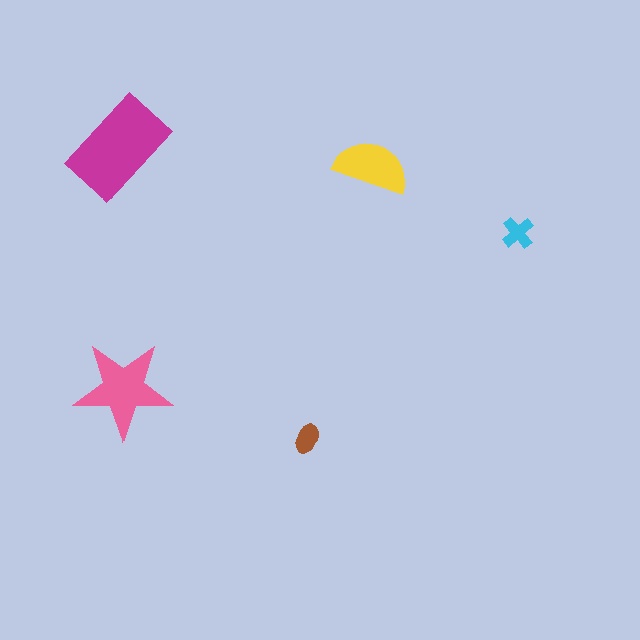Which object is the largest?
The magenta rectangle.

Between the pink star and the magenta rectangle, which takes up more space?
The magenta rectangle.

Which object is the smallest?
The brown ellipse.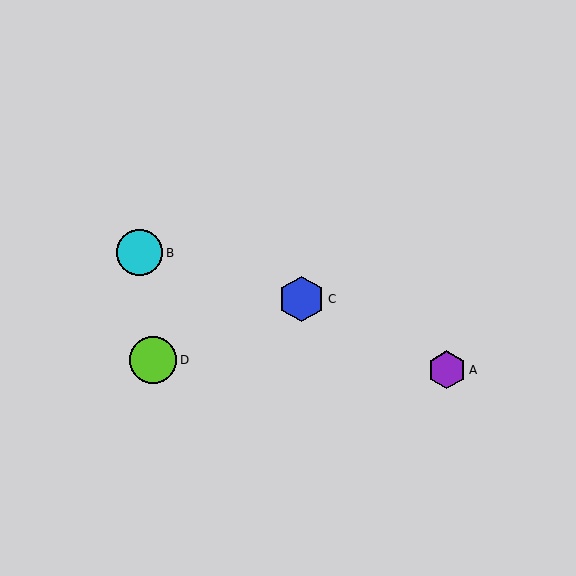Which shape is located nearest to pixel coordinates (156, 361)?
The lime circle (labeled D) at (153, 360) is nearest to that location.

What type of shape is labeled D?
Shape D is a lime circle.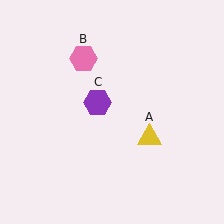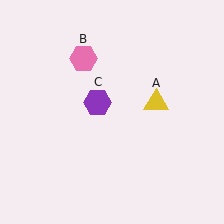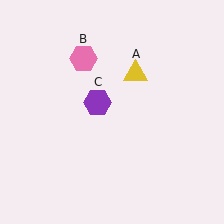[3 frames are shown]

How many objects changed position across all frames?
1 object changed position: yellow triangle (object A).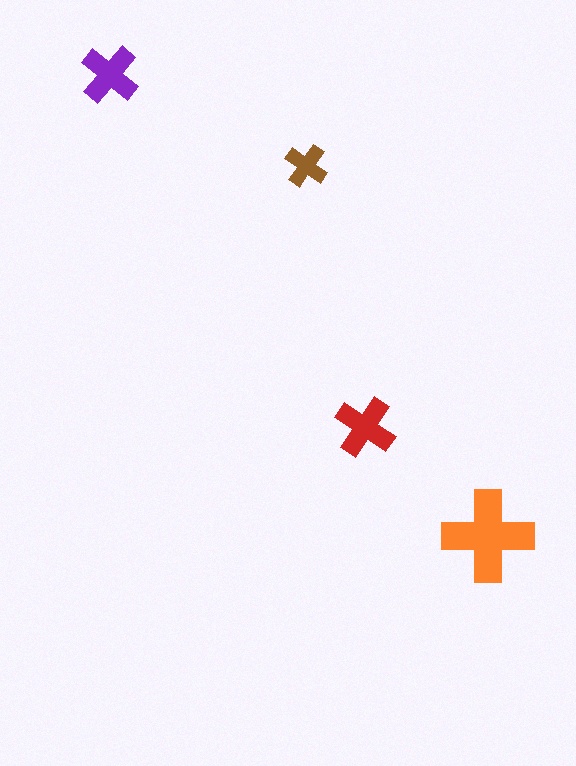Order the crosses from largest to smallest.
the orange one, the red one, the purple one, the brown one.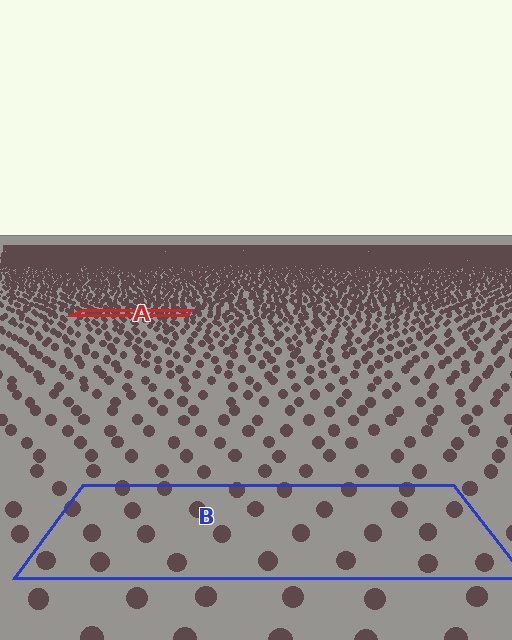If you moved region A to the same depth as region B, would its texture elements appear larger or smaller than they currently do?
They would appear larger. At a closer depth, the same texture elements are projected at a bigger on-screen size.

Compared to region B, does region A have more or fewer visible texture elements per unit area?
Region A has more texture elements per unit area — they are packed more densely because it is farther away.